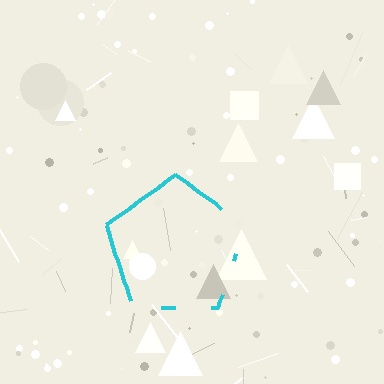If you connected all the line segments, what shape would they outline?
They would outline a pentagon.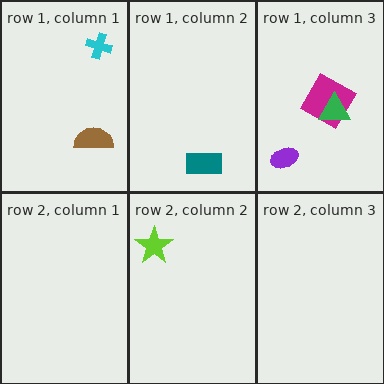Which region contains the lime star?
The row 2, column 2 region.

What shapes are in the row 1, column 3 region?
The magenta square, the green triangle, the purple ellipse.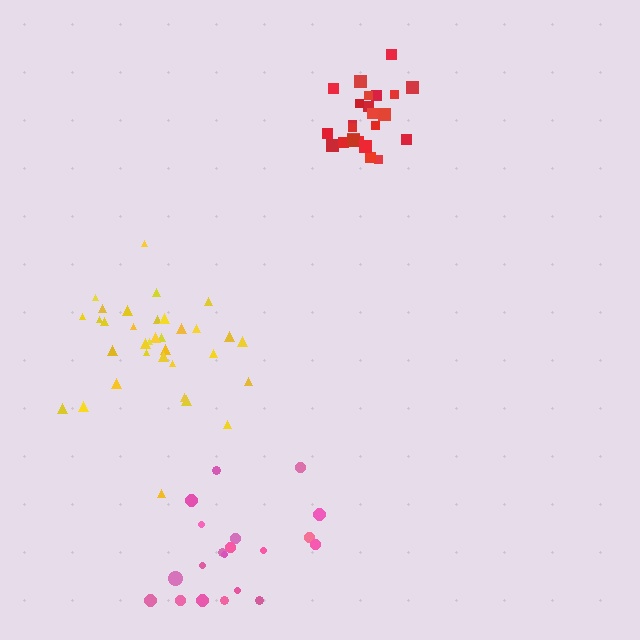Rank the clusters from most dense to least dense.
red, yellow, pink.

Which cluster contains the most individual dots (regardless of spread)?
Yellow (34).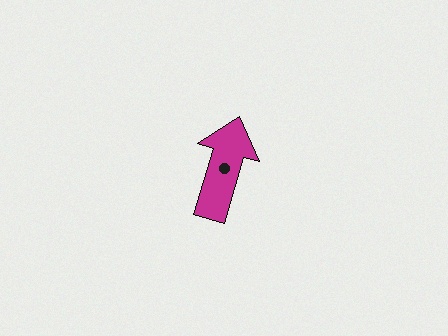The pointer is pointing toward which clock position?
Roughly 1 o'clock.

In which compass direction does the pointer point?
North.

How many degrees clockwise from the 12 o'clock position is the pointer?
Approximately 16 degrees.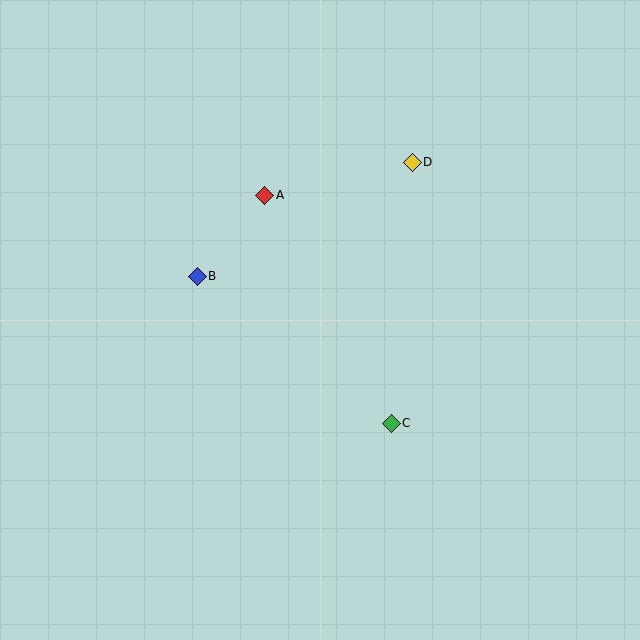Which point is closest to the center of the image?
Point C at (391, 423) is closest to the center.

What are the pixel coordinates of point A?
Point A is at (265, 195).